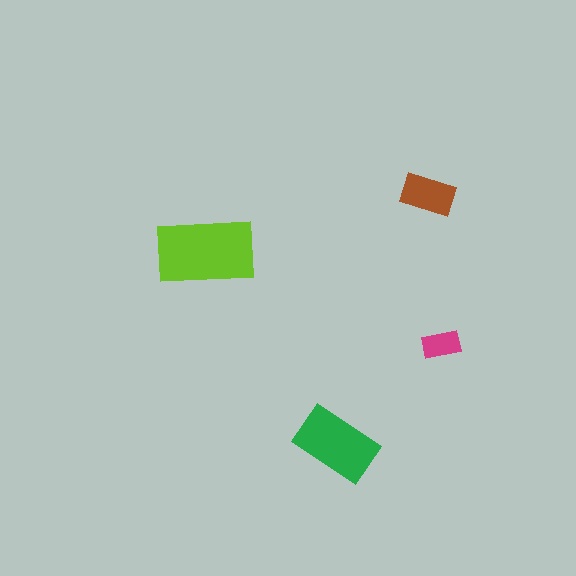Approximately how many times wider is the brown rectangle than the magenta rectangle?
About 1.5 times wider.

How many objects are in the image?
There are 4 objects in the image.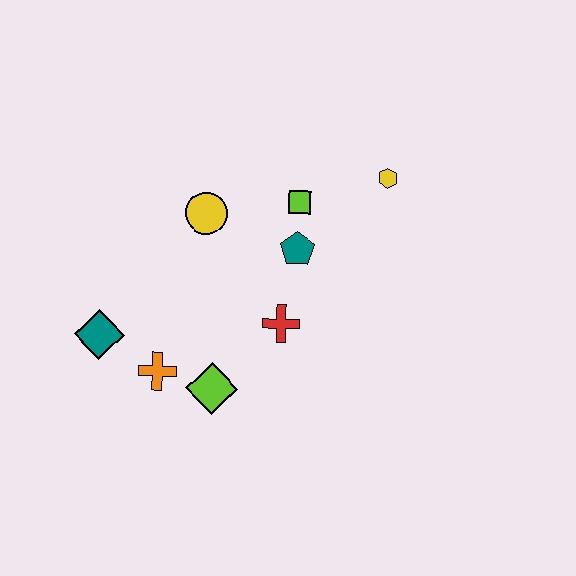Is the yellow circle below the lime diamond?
No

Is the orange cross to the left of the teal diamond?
No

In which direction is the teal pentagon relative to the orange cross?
The teal pentagon is to the right of the orange cross.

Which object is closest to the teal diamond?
The orange cross is closest to the teal diamond.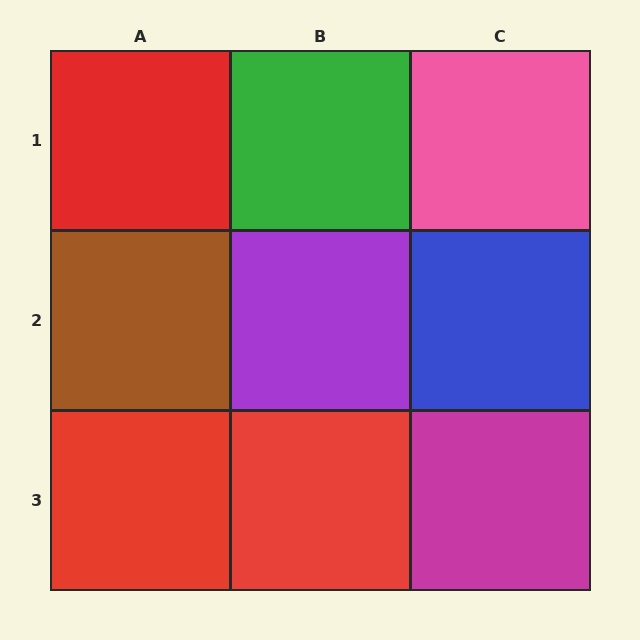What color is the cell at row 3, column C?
Magenta.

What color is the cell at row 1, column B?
Green.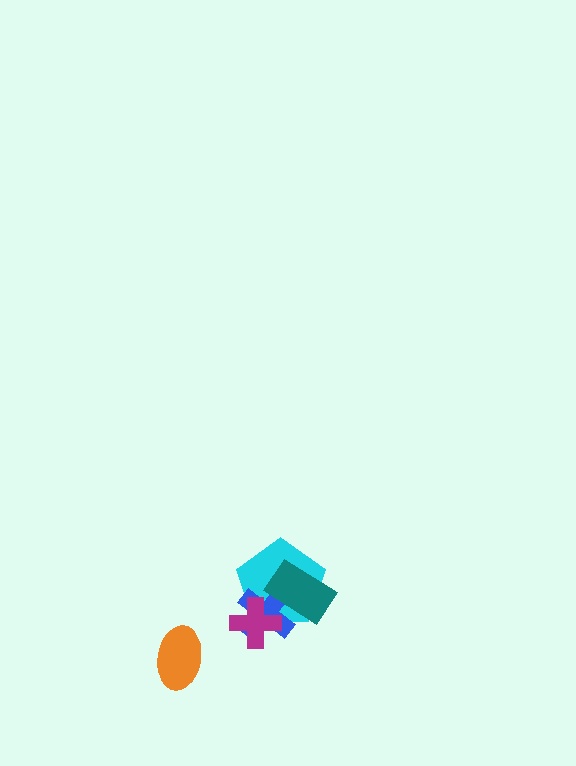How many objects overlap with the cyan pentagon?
3 objects overlap with the cyan pentagon.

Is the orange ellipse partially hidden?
No, no other shape covers it.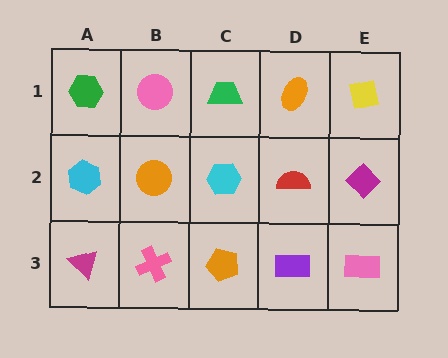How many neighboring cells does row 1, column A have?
2.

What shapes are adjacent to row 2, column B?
A pink circle (row 1, column B), a pink cross (row 3, column B), a cyan hexagon (row 2, column A), a cyan hexagon (row 2, column C).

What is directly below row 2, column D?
A purple rectangle.